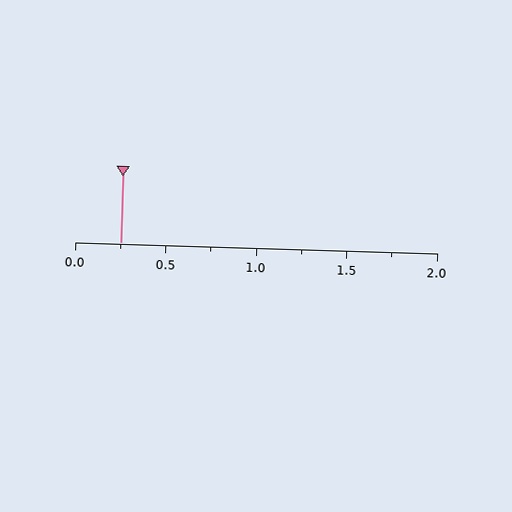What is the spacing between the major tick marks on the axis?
The major ticks are spaced 0.5 apart.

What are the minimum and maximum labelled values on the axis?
The axis runs from 0.0 to 2.0.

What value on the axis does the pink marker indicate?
The marker indicates approximately 0.25.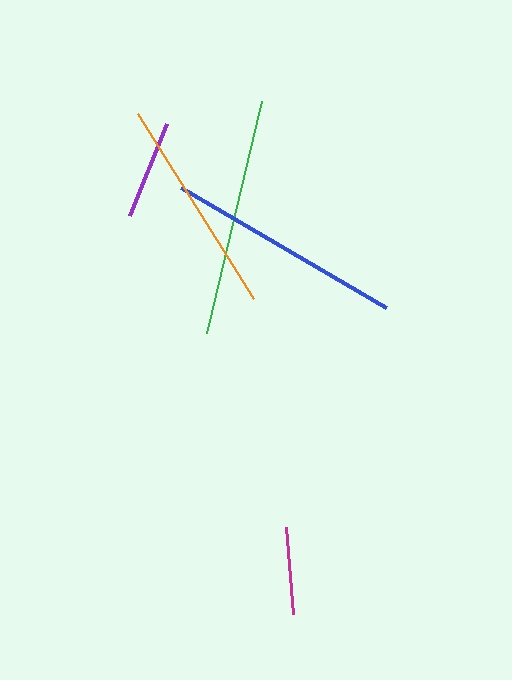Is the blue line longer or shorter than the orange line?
The blue line is longer than the orange line.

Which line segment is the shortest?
The magenta line is the shortest at approximately 87 pixels.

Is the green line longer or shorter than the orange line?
The green line is longer than the orange line.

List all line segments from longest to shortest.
From longest to shortest: green, blue, orange, purple, magenta.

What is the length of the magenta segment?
The magenta segment is approximately 87 pixels long.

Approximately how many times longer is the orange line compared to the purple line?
The orange line is approximately 2.2 times the length of the purple line.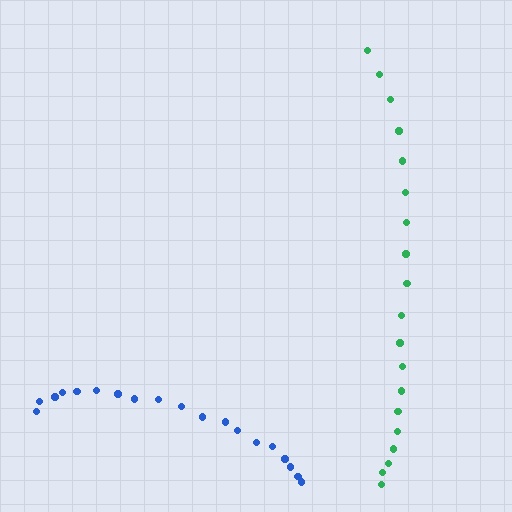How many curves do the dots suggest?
There are 2 distinct paths.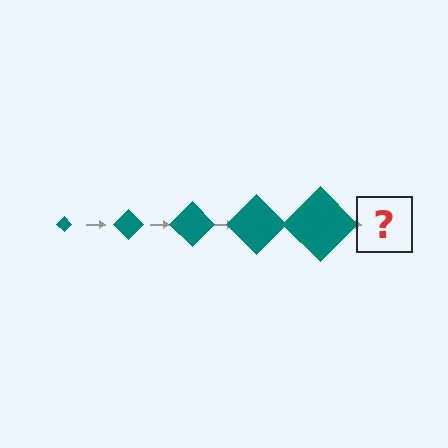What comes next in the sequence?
The next element should be a teal diamond, larger than the previous one.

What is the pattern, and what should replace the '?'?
The pattern is that the diamond gets progressively larger each step. The '?' should be a teal diamond, larger than the previous one.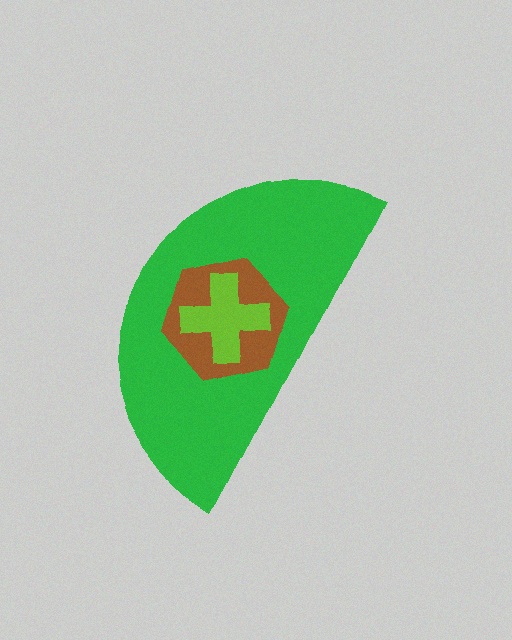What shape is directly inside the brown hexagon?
The lime cross.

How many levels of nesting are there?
3.